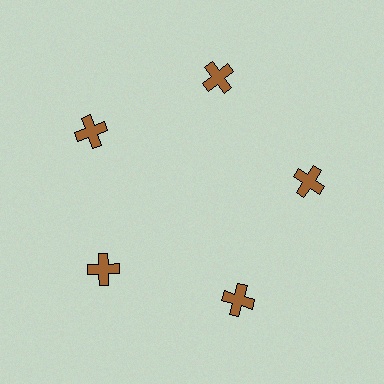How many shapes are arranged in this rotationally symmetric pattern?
There are 5 shapes, arranged in 5 groups of 1.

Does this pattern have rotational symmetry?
Yes, this pattern has 5-fold rotational symmetry. It looks the same after rotating 72 degrees around the center.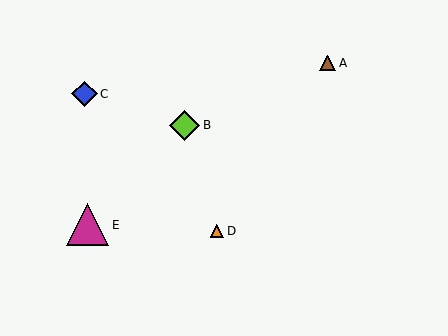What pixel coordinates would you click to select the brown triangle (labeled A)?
Click at (328, 63) to select the brown triangle A.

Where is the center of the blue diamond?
The center of the blue diamond is at (84, 94).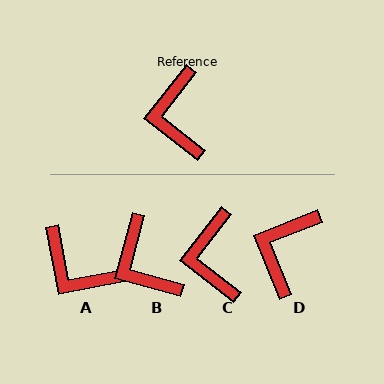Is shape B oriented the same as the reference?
No, it is off by about 23 degrees.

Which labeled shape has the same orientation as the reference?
C.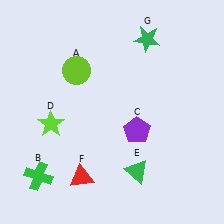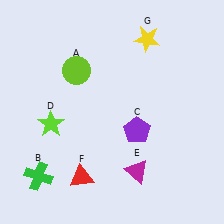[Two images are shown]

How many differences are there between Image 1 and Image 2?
There are 2 differences between the two images.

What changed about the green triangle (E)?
In Image 1, E is green. In Image 2, it changed to magenta.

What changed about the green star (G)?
In Image 1, G is green. In Image 2, it changed to yellow.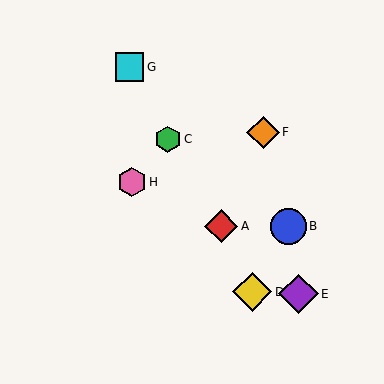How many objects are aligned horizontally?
2 objects (A, B) are aligned horizontally.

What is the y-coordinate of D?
Object D is at y≈292.